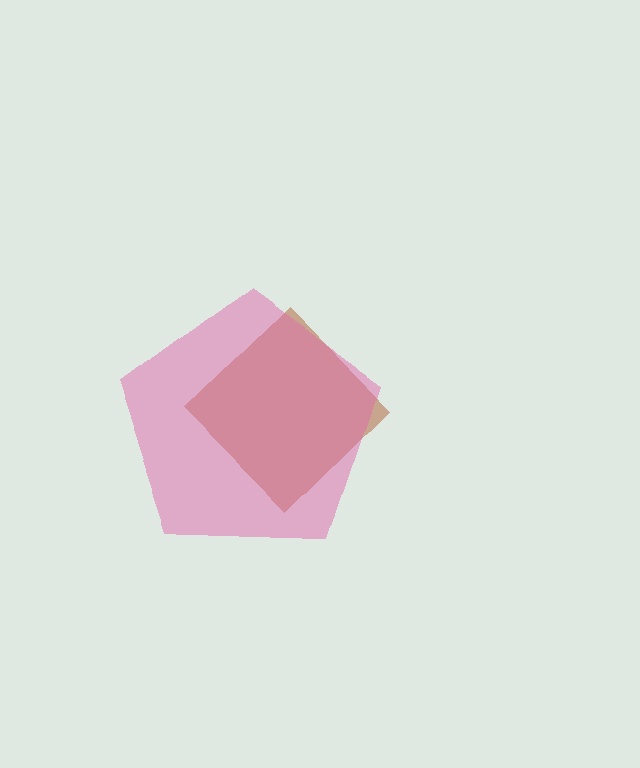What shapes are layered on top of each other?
The layered shapes are: a brown diamond, a pink pentagon.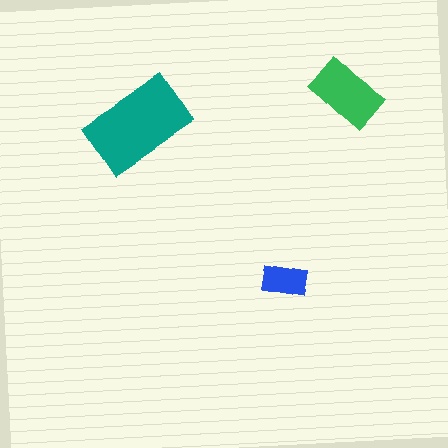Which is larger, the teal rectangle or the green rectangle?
The teal one.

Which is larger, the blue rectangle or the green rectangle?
The green one.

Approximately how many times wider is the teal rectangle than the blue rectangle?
About 2.5 times wider.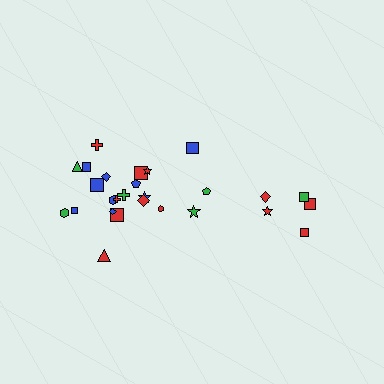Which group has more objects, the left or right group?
The left group.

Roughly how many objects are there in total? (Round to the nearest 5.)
Roughly 25 objects in total.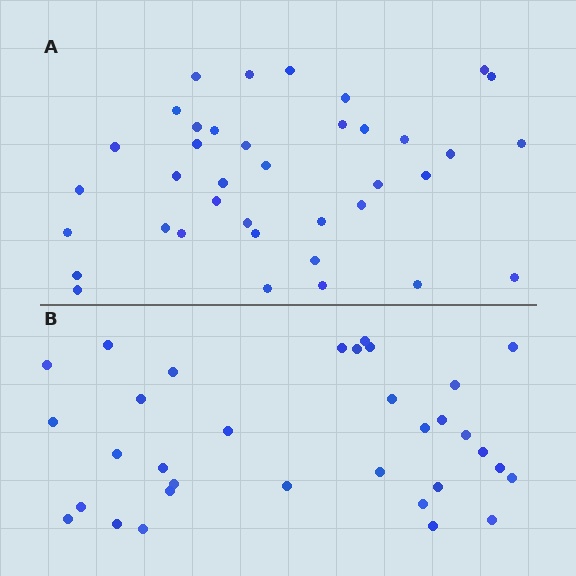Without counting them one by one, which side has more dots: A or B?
Region A (the top region) has more dots.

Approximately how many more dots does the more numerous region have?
Region A has about 5 more dots than region B.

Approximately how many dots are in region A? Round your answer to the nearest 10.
About 40 dots. (The exact count is 38, which rounds to 40.)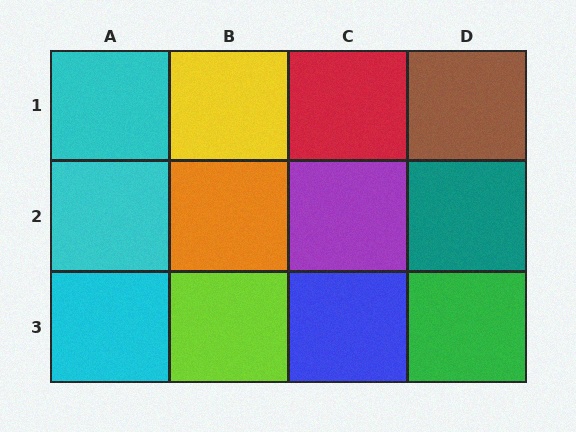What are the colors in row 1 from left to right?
Cyan, yellow, red, brown.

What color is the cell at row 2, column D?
Teal.